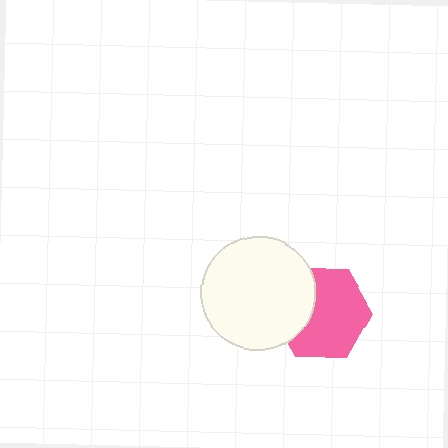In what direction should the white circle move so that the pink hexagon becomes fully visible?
The white circle should move left. That is the shortest direction to clear the overlap and leave the pink hexagon fully visible.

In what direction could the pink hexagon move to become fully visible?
The pink hexagon could move right. That would shift it out from behind the white circle entirely.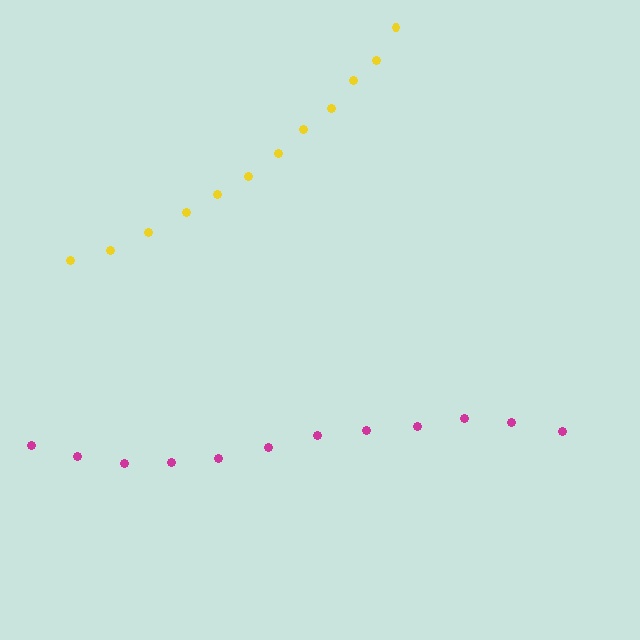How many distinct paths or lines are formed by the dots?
There are 2 distinct paths.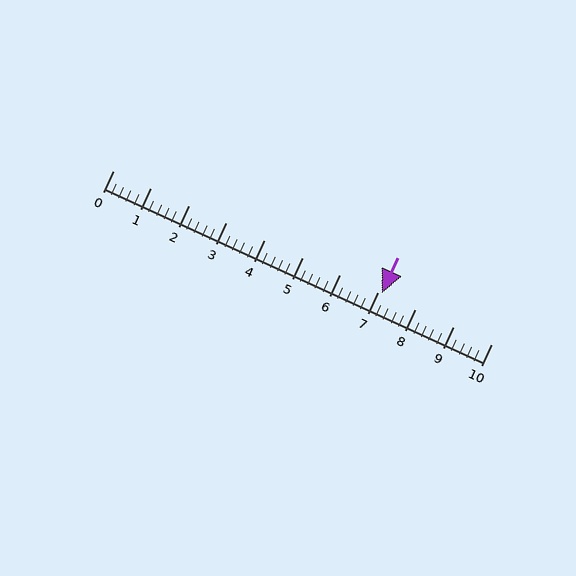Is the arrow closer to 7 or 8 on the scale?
The arrow is closer to 7.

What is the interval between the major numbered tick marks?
The major tick marks are spaced 1 units apart.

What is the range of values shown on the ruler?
The ruler shows values from 0 to 10.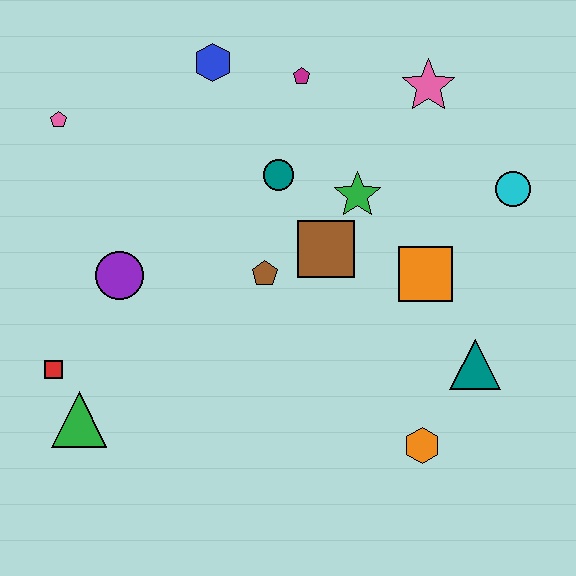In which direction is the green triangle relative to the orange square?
The green triangle is to the left of the orange square.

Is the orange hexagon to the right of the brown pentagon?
Yes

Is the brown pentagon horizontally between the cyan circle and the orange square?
No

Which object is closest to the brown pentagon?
The brown square is closest to the brown pentagon.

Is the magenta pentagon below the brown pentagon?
No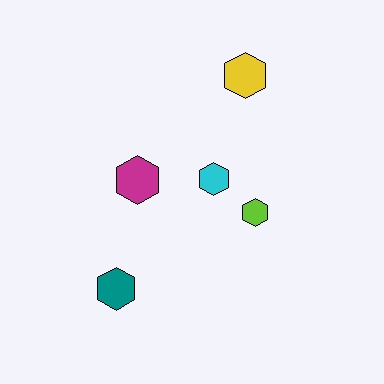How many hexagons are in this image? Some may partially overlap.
There are 5 hexagons.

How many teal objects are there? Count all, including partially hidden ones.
There is 1 teal object.